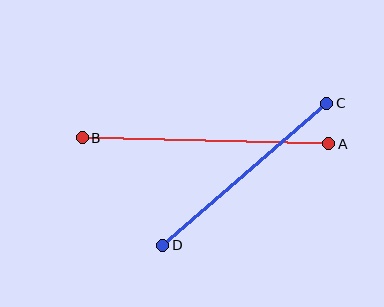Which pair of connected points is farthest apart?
Points A and B are farthest apart.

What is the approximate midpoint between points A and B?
The midpoint is at approximately (205, 141) pixels.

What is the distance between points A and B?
The distance is approximately 246 pixels.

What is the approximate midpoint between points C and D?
The midpoint is at approximately (245, 174) pixels.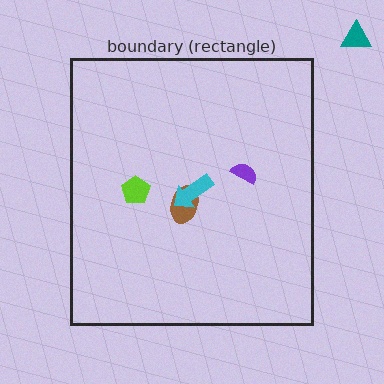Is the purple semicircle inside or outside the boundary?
Inside.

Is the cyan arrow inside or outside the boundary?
Inside.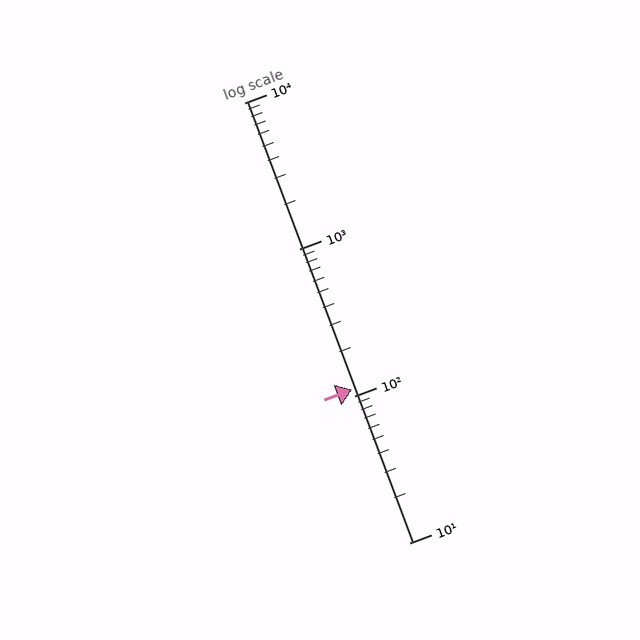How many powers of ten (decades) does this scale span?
The scale spans 3 decades, from 10 to 10000.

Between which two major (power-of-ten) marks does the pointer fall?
The pointer is between 100 and 1000.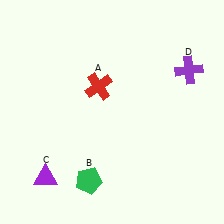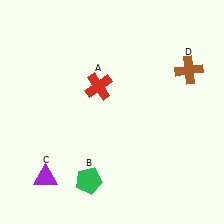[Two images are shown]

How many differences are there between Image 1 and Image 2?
There is 1 difference between the two images.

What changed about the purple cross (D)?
In Image 1, D is purple. In Image 2, it changed to brown.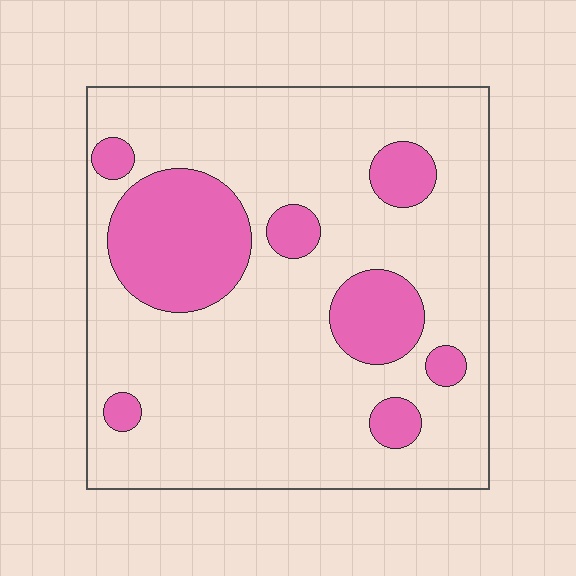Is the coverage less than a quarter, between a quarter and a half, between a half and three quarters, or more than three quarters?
Less than a quarter.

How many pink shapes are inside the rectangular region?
8.